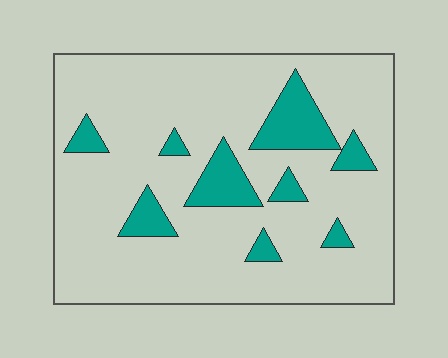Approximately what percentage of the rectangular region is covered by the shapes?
Approximately 15%.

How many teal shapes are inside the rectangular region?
9.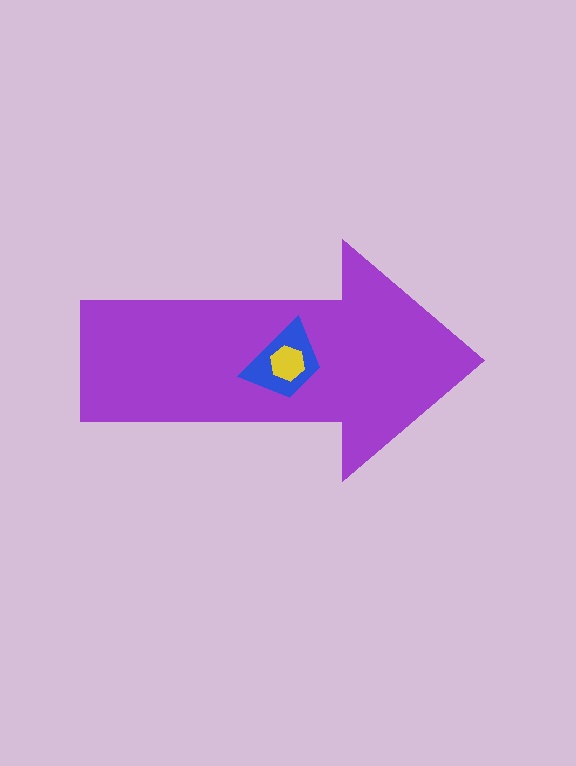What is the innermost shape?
The yellow hexagon.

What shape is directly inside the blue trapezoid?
The yellow hexagon.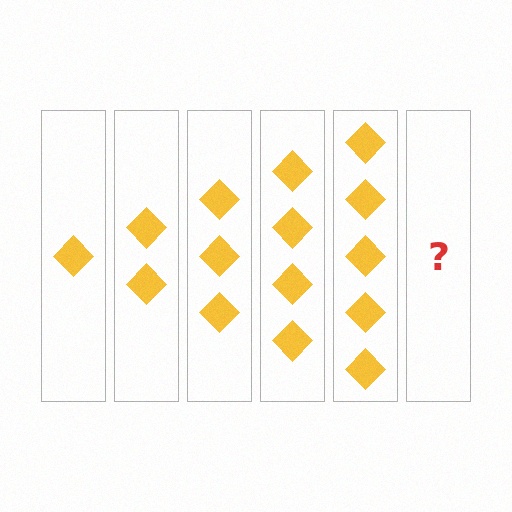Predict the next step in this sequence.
The next step is 6 diamonds.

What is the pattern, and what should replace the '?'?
The pattern is that each step adds one more diamond. The '?' should be 6 diamonds.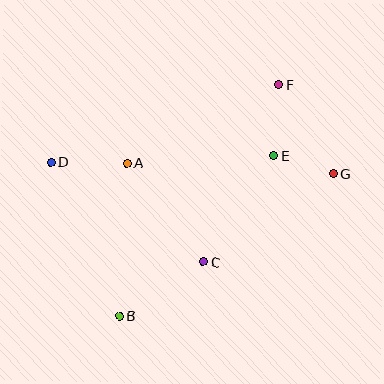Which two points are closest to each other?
Points E and G are closest to each other.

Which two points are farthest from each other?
Points D and G are farthest from each other.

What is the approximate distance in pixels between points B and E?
The distance between B and E is approximately 222 pixels.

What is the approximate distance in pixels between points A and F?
The distance between A and F is approximately 171 pixels.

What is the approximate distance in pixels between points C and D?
The distance between C and D is approximately 182 pixels.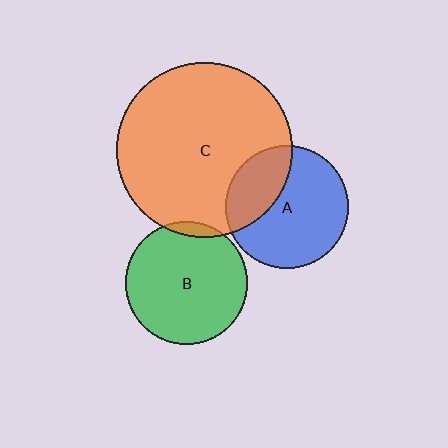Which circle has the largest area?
Circle C (orange).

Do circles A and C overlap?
Yes.